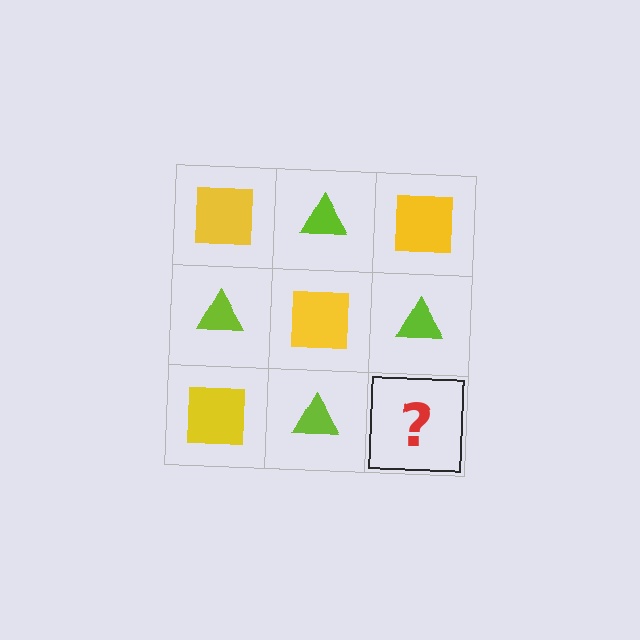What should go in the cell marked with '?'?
The missing cell should contain a yellow square.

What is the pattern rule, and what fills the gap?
The rule is that it alternates yellow square and lime triangle in a checkerboard pattern. The gap should be filled with a yellow square.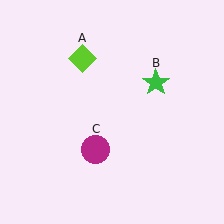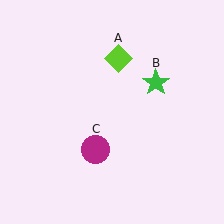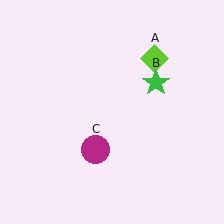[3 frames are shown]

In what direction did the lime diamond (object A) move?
The lime diamond (object A) moved right.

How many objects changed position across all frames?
1 object changed position: lime diamond (object A).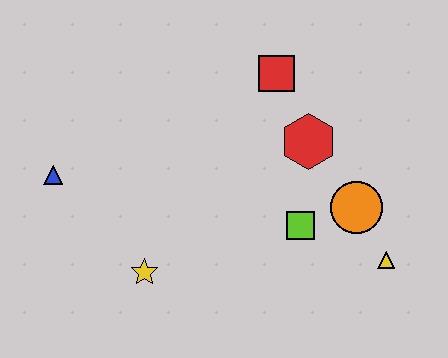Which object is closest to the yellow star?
The blue triangle is closest to the yellow star.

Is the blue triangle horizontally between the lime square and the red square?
No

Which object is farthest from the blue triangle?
The yellow triangle is farthest from the blue triangle.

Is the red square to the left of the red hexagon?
Yes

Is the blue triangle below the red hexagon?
Yes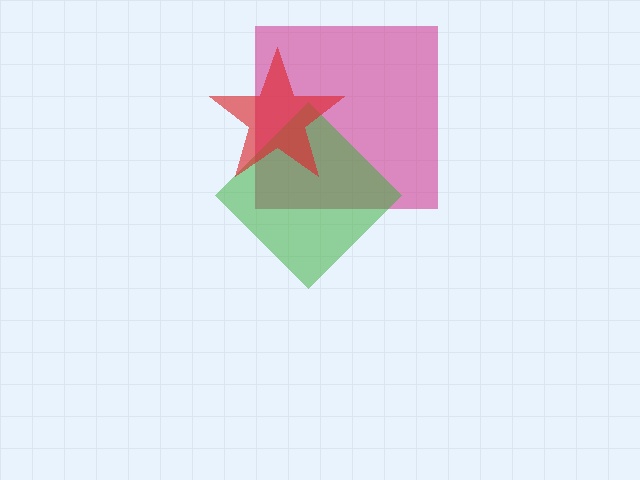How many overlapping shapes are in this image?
There are 3 overlapping shapes in the image.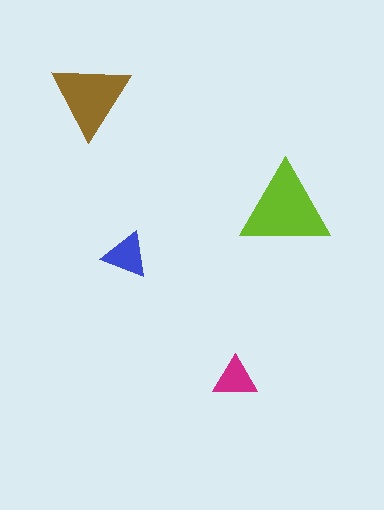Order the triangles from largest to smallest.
the lime one, the brown one, the blue one, the magenta one.